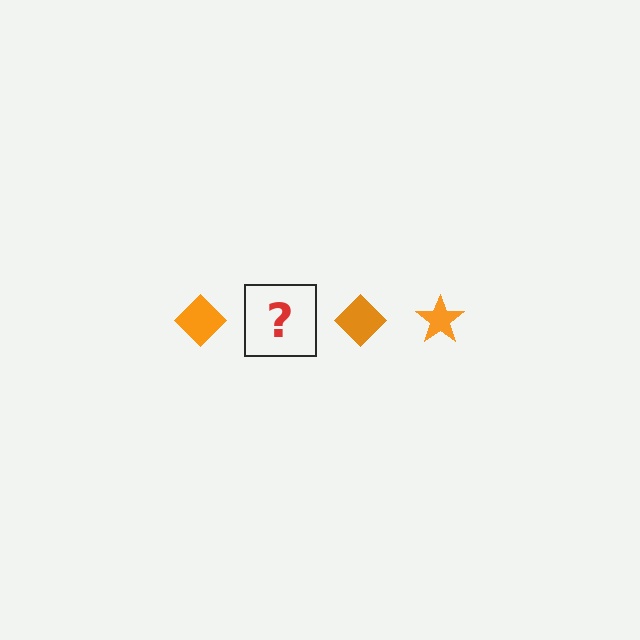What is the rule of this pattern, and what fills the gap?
The rule is that the pattern cycles through diamond, star shapes in orange. The gap should be filled with an orange star.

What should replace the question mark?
The question mark should be replaced with an orange star.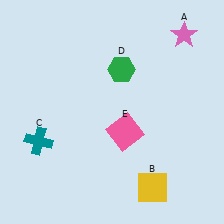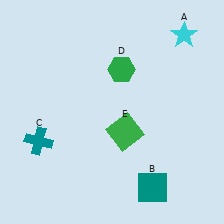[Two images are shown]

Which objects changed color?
A changed from pink to cyan. B changed from yellow to teal. E changed from pink to green.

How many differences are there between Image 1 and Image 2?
There are 3 differences between the two images.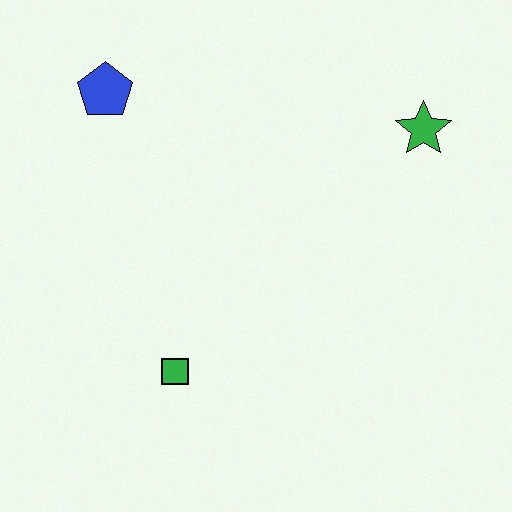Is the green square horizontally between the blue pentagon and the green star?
Yes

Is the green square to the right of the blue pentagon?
Yes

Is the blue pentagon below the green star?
No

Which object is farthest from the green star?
The green square is farthest from the green star.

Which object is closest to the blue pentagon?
The green square is closest to the blue pentagon.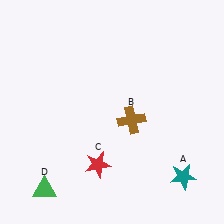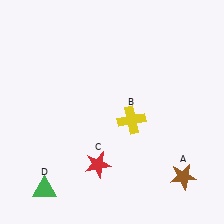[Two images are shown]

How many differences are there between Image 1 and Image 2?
There are 2 differences between the two images.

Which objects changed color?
A changed from teal to brown. B changed from brown to yellow.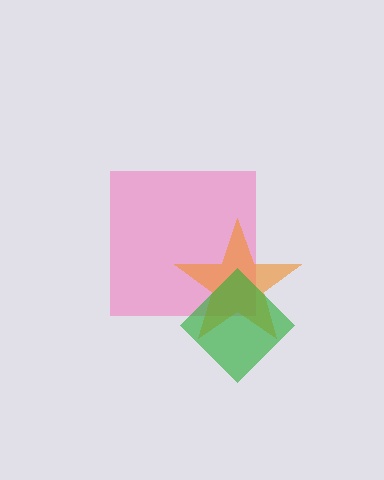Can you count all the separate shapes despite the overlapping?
Yes, there are 3 separate shapes.